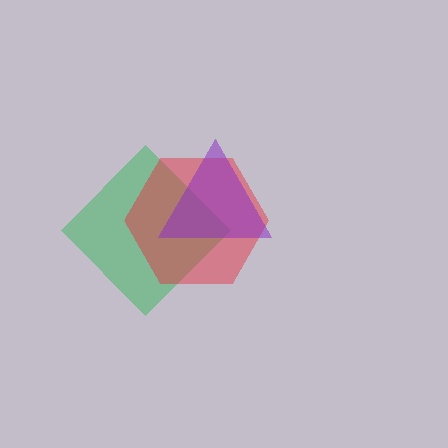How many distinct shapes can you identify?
There are 3 distinct shapes: a green diamond, a red hexagon, a purple triangle.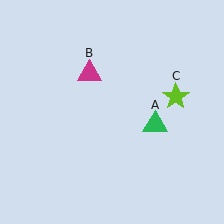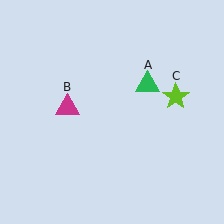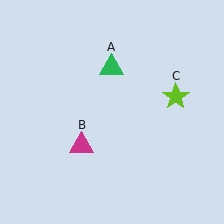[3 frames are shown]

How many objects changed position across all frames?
2 objects changed position: green triangle (object A), magenta triangle (object B).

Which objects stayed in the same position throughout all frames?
Lime star (object C) remained stationary.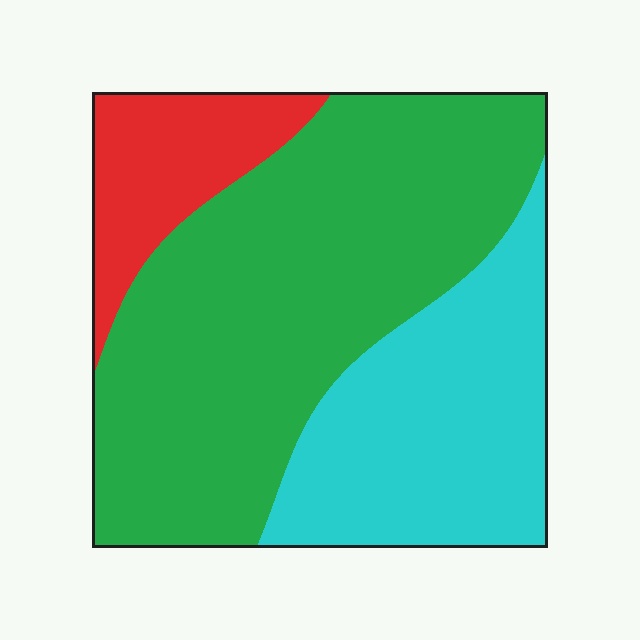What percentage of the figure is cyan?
Cyan takes up between a sixth and a third of the figure.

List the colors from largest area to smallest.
From largest to smallest: green, cyan, red.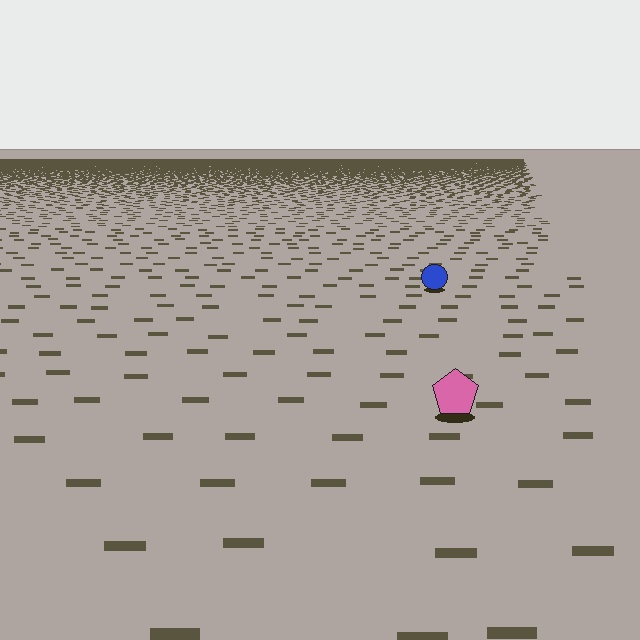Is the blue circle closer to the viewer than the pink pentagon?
No. The pink pentagon is closer — you can tell from the texture gradient: the ground texture is coarser near it.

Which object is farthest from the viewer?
The blue circle is farthest from the viewer. It appears smaller and the ground texture around it is denser.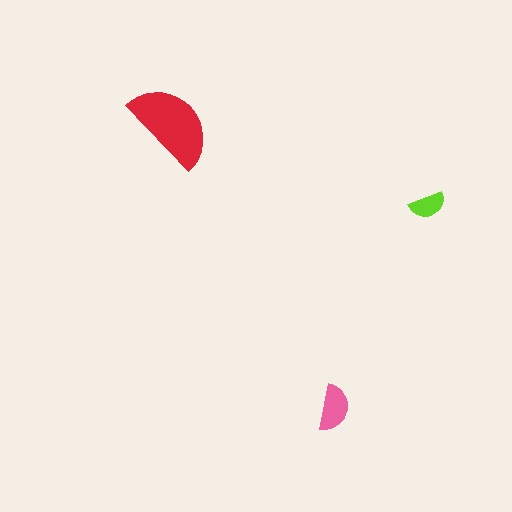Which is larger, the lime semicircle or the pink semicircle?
The pink one.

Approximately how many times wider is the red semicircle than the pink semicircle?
About 2 times wider.